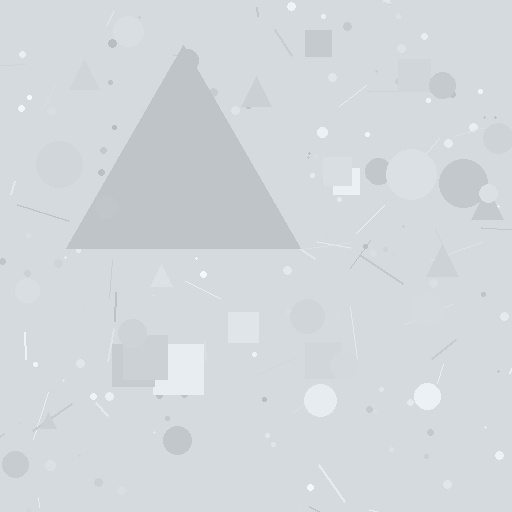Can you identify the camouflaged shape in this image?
The camouflaged shape is a triangle.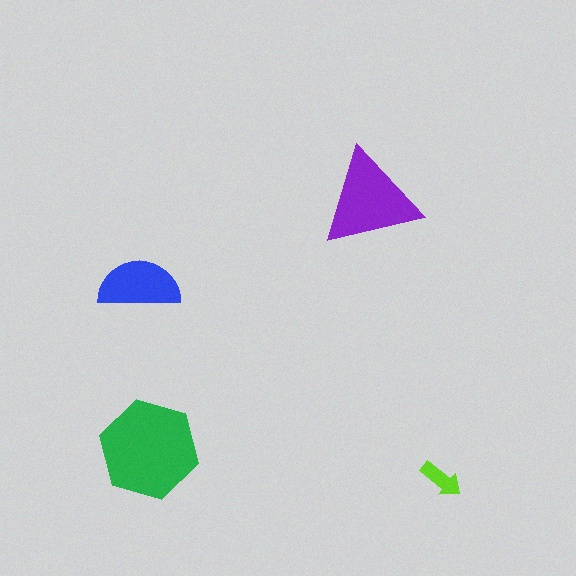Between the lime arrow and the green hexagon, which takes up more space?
The green hexagon.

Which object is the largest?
The green hexagon.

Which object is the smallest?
The lime arrow.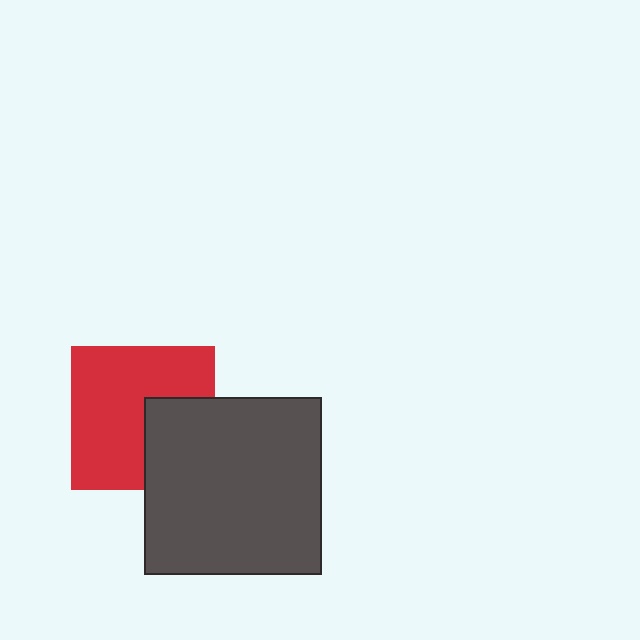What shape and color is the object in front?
The object in front is a dark gray square.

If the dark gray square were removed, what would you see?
You would see the complete red square.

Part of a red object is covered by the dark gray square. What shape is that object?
It is a square.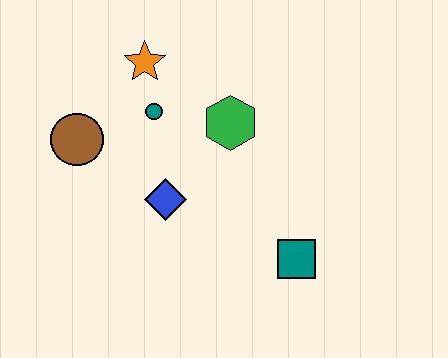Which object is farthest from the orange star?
The teal square is farthest from the orange star.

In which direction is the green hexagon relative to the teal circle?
The green hexagon is to the right of the teal circle.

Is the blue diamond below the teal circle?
Yes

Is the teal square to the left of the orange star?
No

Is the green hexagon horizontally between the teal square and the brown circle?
Yes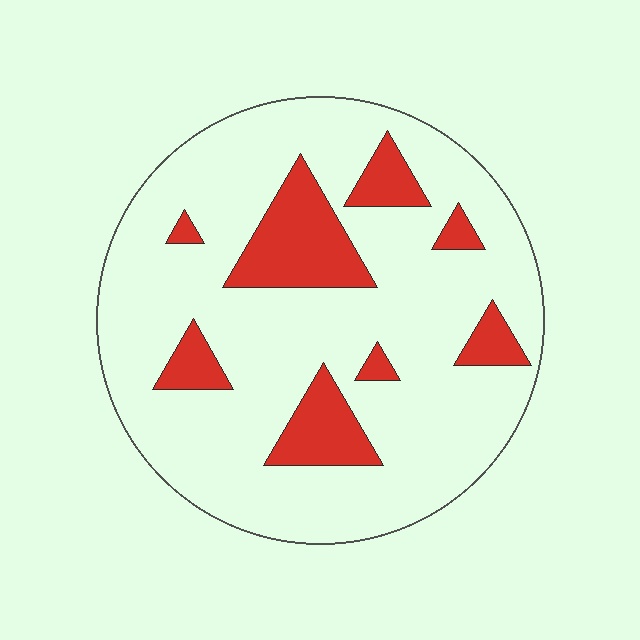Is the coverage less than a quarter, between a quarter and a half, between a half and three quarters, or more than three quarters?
Less than a quarter.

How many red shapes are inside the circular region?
8.